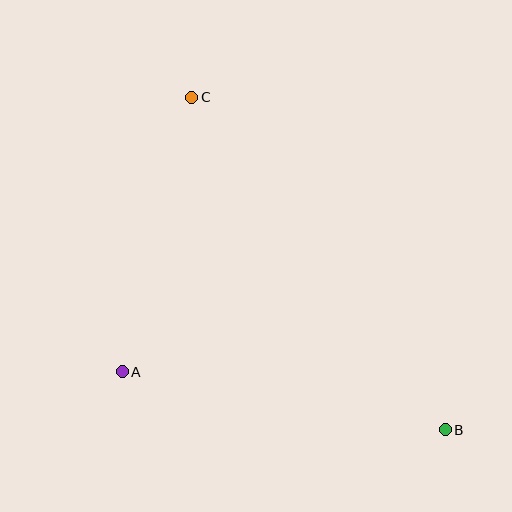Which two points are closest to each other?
Points A and C are closest to each other.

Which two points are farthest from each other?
Points B and C are farthest from each other.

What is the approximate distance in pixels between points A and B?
The distance between A and B is approximately 328 pixels.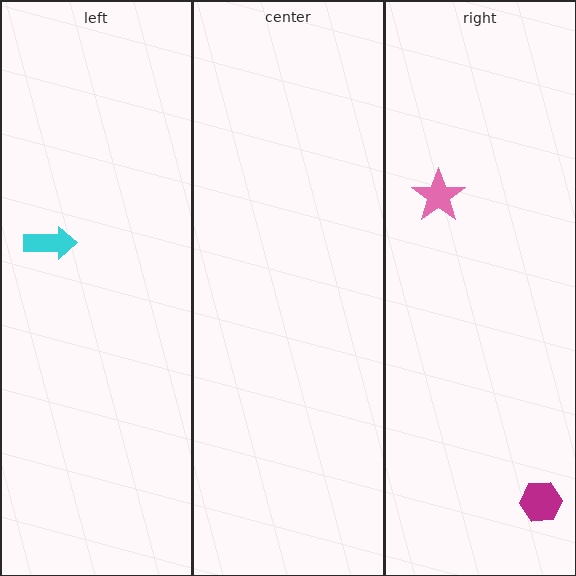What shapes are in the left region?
The cyan arrow.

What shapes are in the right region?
The magenta hexagon, the pink star.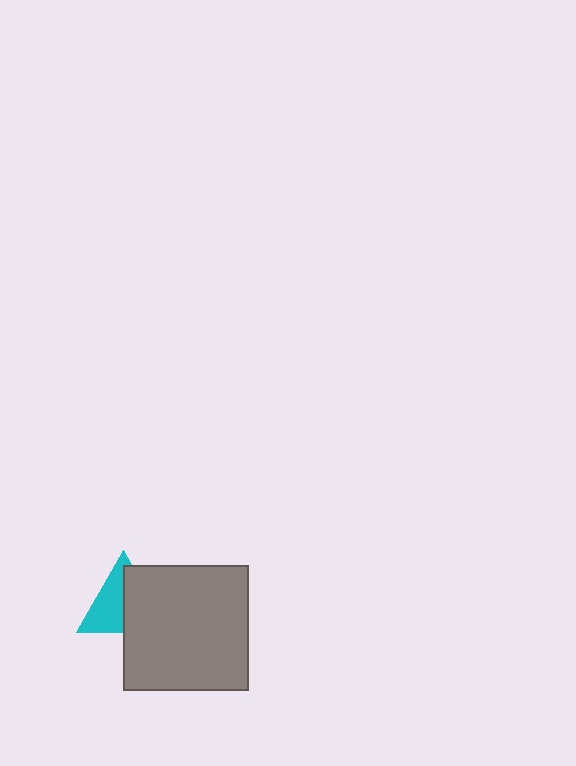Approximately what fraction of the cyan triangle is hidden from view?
Roughly 48% of the cyan triangle is hidden behind the gray square.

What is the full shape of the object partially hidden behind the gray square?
The partially hidden object is a cyan triangle.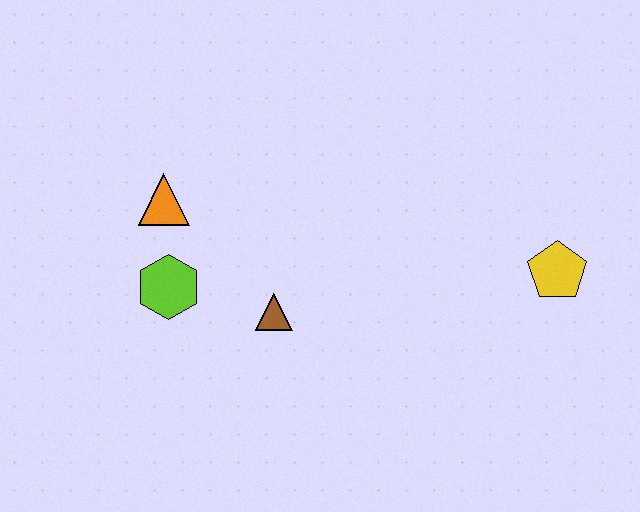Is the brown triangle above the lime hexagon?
No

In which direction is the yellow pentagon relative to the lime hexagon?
The yellow pentagon is to the right of the lime hexagon.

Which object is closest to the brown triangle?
The lime hexagon is closest to the brown triangle.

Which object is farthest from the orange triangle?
The yellow pentagon is farthest from the orange triangle.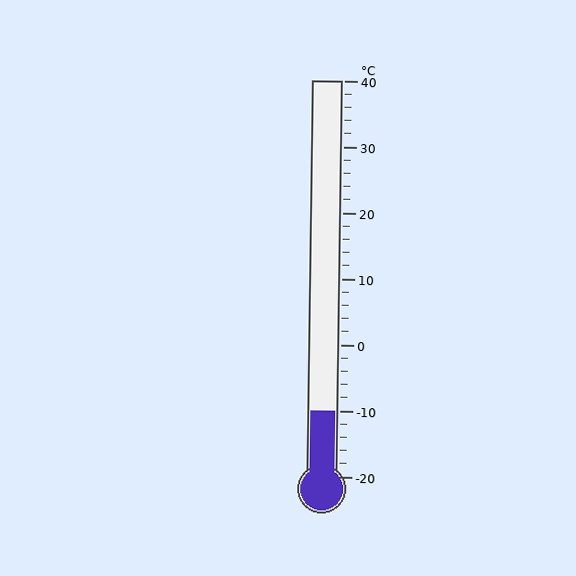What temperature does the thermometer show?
The thermometer shows approximately -10°C.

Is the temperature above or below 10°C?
The temperature is below 10°C.